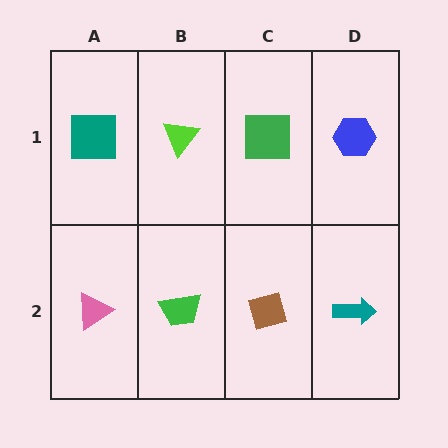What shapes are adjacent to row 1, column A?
A pink triangle (row 2, column A), a lime triangle (row 1, column B).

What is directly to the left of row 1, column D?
A green square.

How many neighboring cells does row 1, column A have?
2.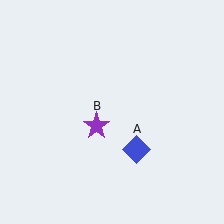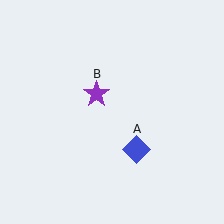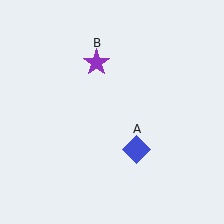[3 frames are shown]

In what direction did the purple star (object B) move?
The purple star (object B) moved up.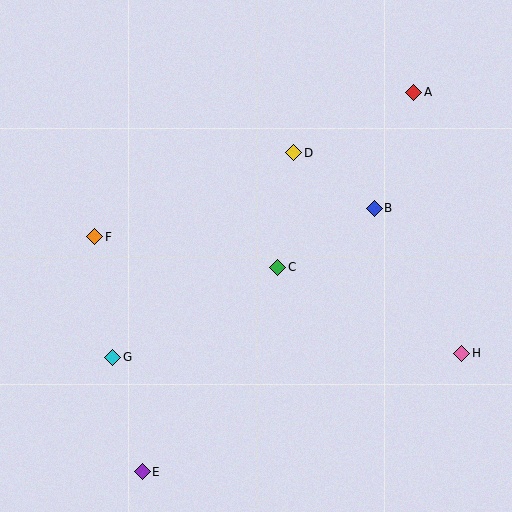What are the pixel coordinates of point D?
Point D is at (294, 153).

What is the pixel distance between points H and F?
The distance between H and F is 385 pixels.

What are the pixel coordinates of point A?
Point A is at (414, 92).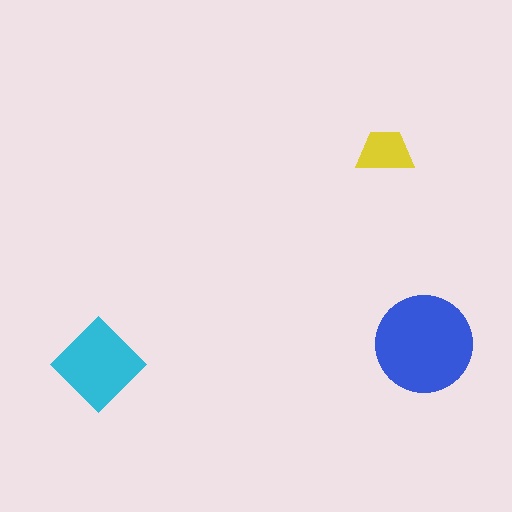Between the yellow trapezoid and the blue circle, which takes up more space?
The blue circle.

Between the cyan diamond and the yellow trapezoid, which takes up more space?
The cyan diamond.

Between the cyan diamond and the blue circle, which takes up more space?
The blue circle.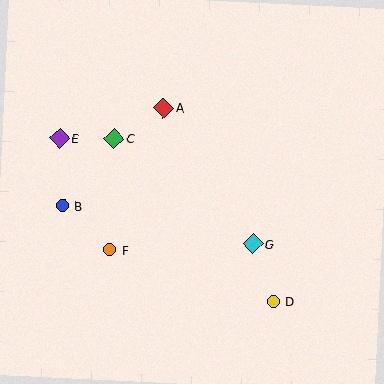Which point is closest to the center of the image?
Point G at (253, 244) is closest to the center.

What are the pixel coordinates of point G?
Point G is at (253, 244).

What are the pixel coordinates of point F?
Point F is at (110, 250).